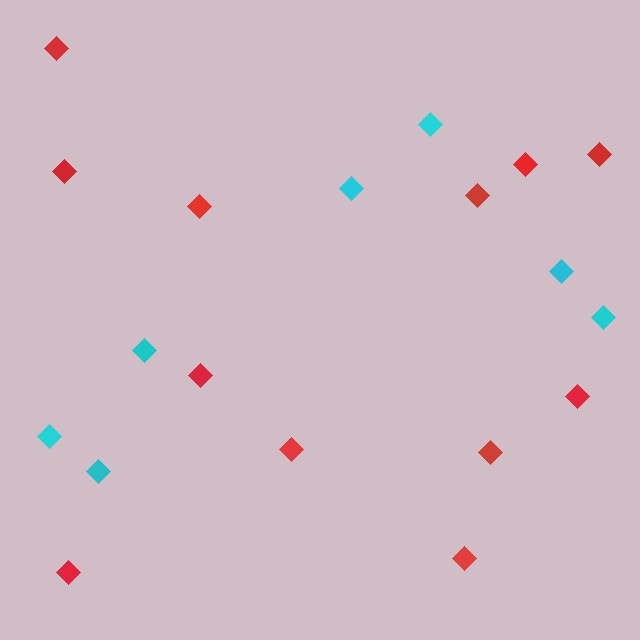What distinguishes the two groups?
There are 2 groups: one group of cyan diamonds (7) and one group of red diamonds (12).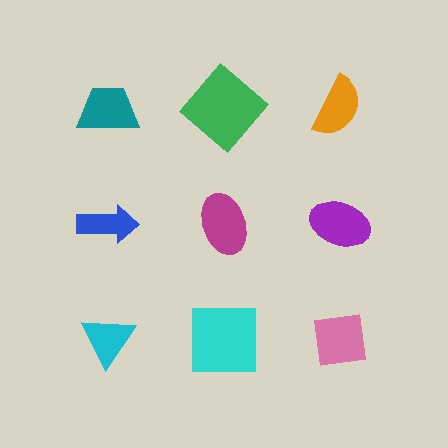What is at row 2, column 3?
A purple ellipse.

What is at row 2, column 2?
A magenta ellipse.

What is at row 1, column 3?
An orange semicircle.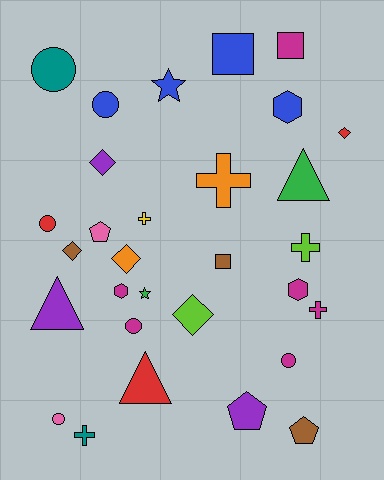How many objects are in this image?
There are 30 objects.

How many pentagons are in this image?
There are 3 pentagons.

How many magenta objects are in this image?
There are 6 magenta objects.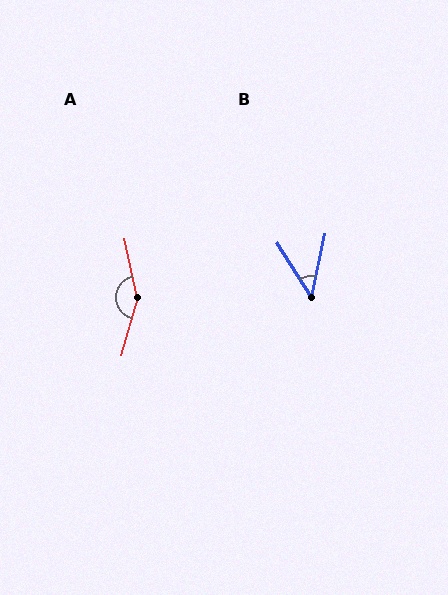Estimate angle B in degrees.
Approximately 44 degrees.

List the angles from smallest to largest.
B (44°), A (152°).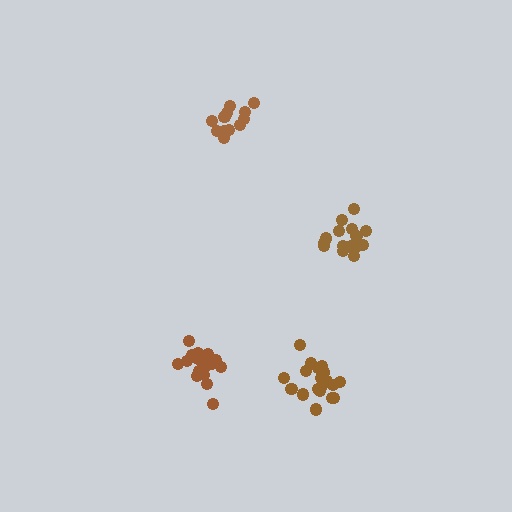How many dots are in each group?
Group 1: 15 dots, Group 2: 13 dots, Group 3: 19 dots, Group 4: 19 dots (66 total).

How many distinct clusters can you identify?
There are 4 distinct clusters.